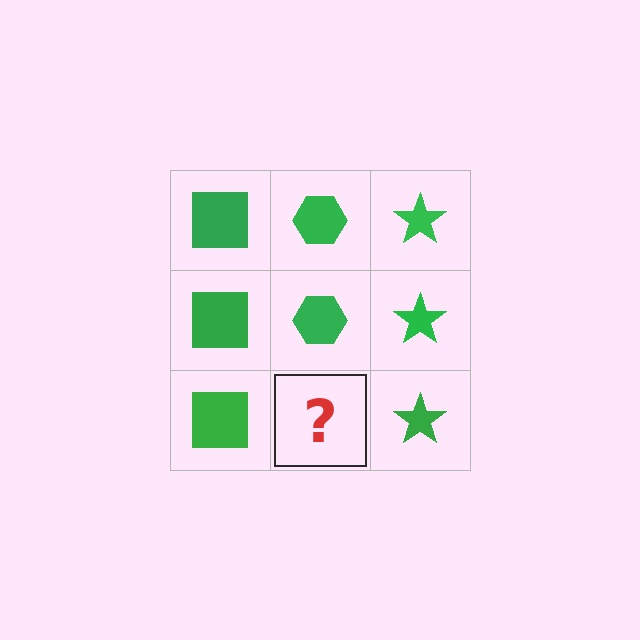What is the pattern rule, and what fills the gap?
The rule is that each column has a consistent shape. The gap should be filled with a green hexagon.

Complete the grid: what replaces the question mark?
The question mark should be replaced with a green hexagon.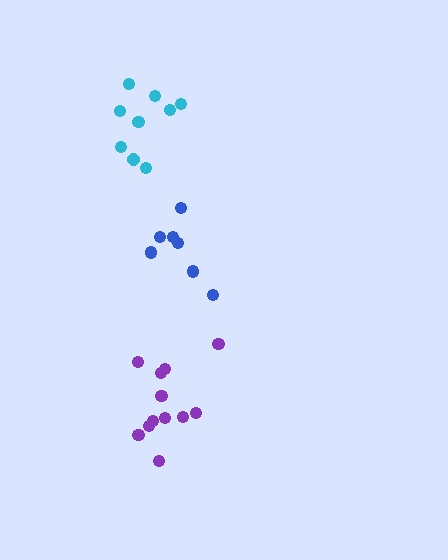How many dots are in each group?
Group 1: 7 dots, Group 2: 9 dots, Group 3: 12 dots (28 total).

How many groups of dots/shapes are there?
There are 3 groups.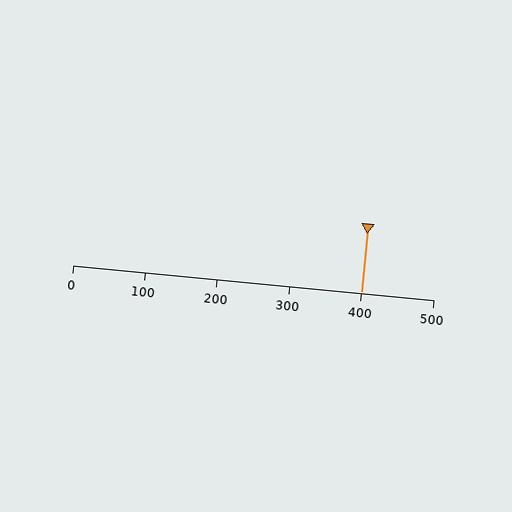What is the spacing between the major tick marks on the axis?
The major ticks are spaced 100 apart.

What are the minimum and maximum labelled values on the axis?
The axis runs from 0 to 500.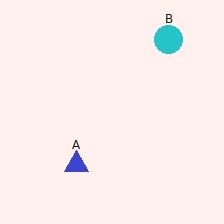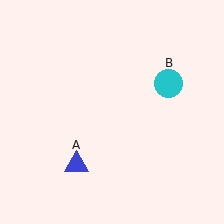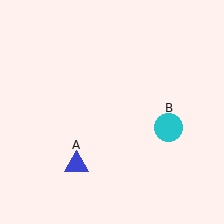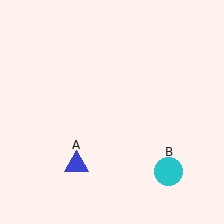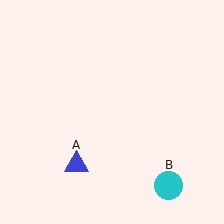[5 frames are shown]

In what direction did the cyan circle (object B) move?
The cyan circle (object B) moved down.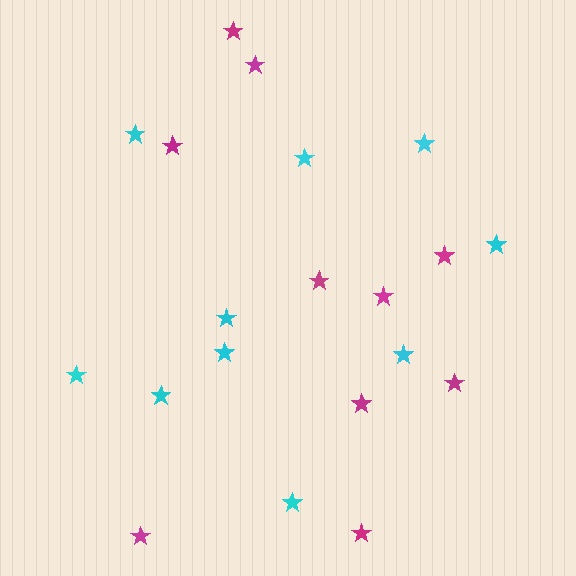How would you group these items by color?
There are 2 groups: one group of magenta stars (10) and one group of cyan stars (10).